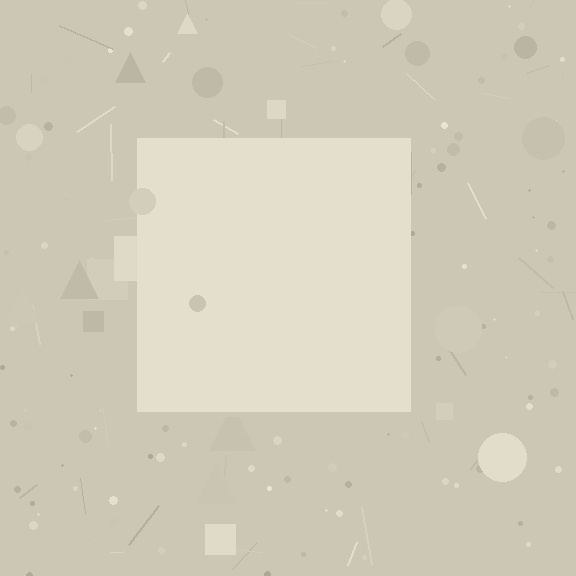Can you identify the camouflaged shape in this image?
The camouflaged shape is a square.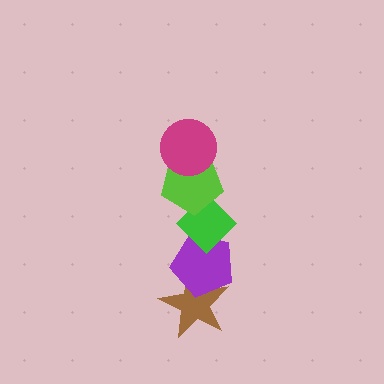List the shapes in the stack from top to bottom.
From top to bottom: the magenta circle, the lime pentagon, the green diamond, the purple pentagon, the brown star.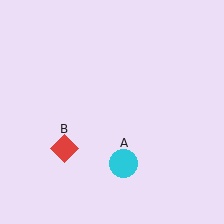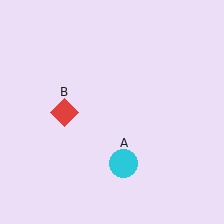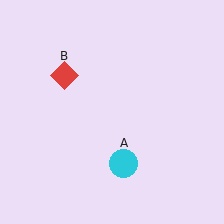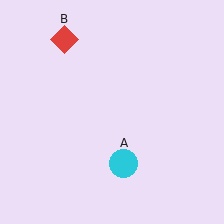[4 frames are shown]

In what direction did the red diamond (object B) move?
The red diamond (object B) moved up.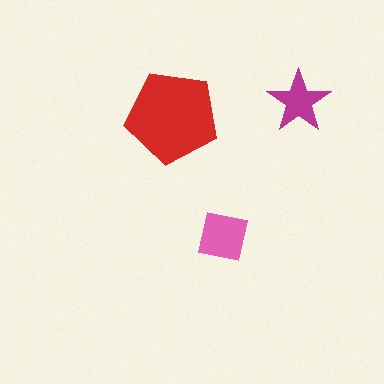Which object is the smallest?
The magenta star.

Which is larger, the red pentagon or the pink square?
The red pentagon.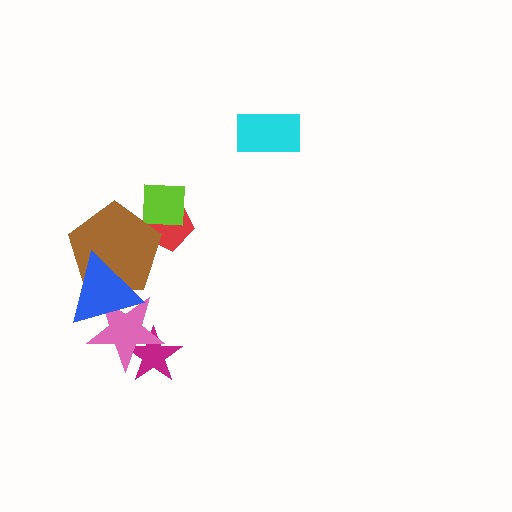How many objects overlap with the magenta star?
1 object overlaps with the magenta star.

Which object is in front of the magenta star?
The pink star is in front of the magenta star.